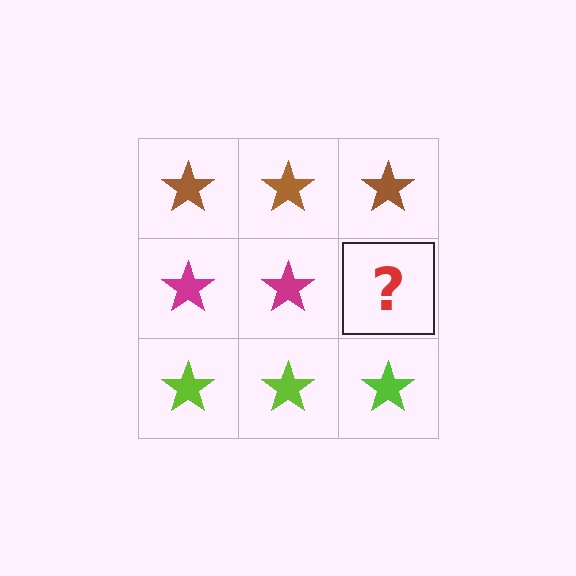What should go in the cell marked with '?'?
The missing cell should contain a magenta star.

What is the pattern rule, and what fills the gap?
The rule is that each row has a consistent color. The gap should be filled with a magenta star.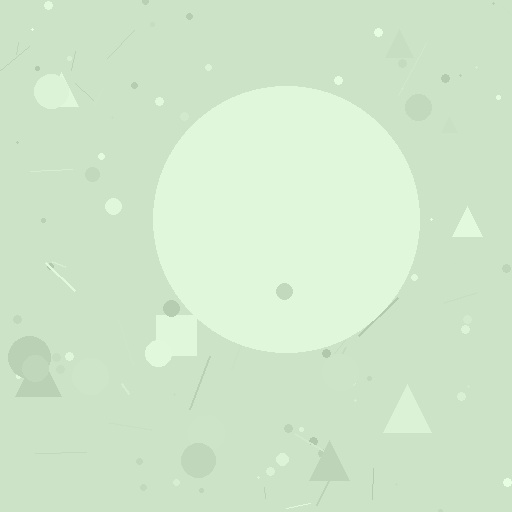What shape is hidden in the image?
A circle is hidden in the image.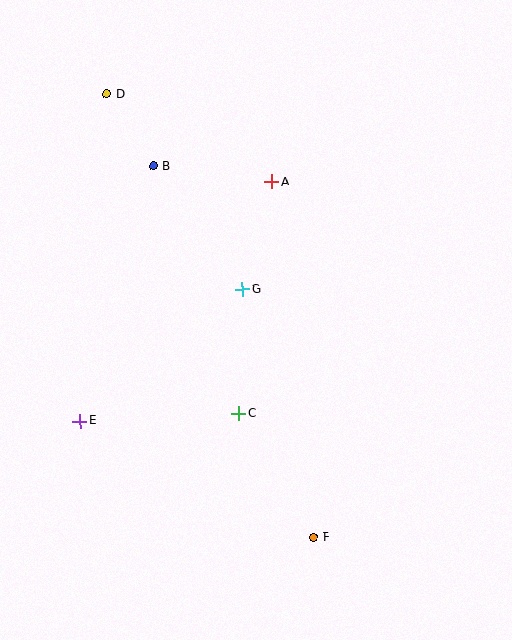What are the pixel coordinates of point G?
Point G is at (242, 289).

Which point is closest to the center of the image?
Point G at (242, 289) is closest to the center.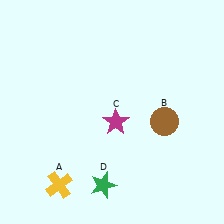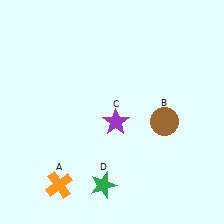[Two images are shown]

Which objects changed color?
A changed from yellow to orange. C changed from magenta to purple.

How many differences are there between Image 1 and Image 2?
There are 2 differences between the two images.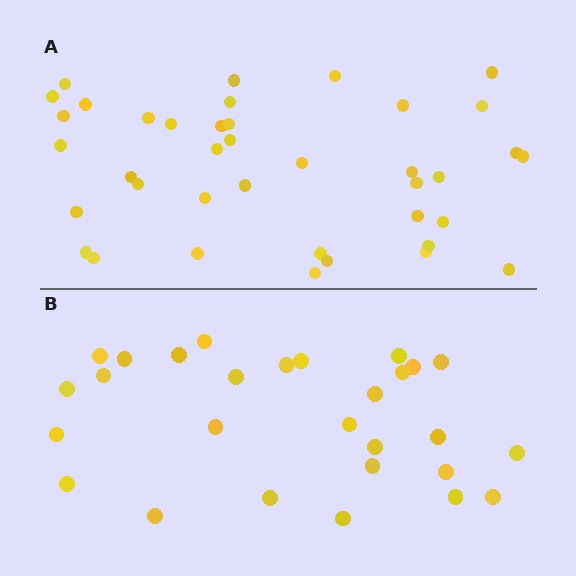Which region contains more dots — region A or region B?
Region A (the top region) has more dots.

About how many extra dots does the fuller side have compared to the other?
Region A has roughly 12 or so more dots than region B.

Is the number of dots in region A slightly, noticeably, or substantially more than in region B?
Region A has noticeably more, but not dramatically so. The ratio is roughly 1.4 to 1.